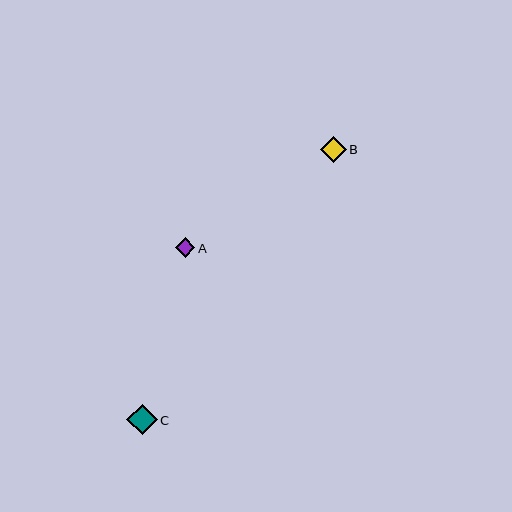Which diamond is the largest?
Diamond C is the largest with a size of approximately 31 pixels.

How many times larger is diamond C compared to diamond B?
Diamond C is approximately 1.2 times the size of diamond B.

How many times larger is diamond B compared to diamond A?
Diamond B is approximately 1.3 times the size of diamond A.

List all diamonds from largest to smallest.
From largest to smallest: C, B, A.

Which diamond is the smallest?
Diamond A is the smallest with a size of approximately 19 pixels.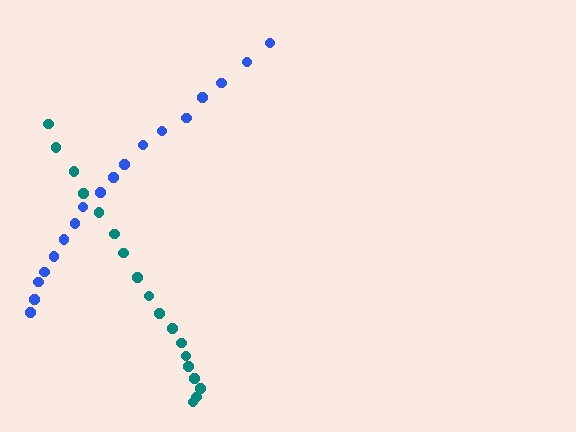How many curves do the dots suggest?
There are 2 distinct paths.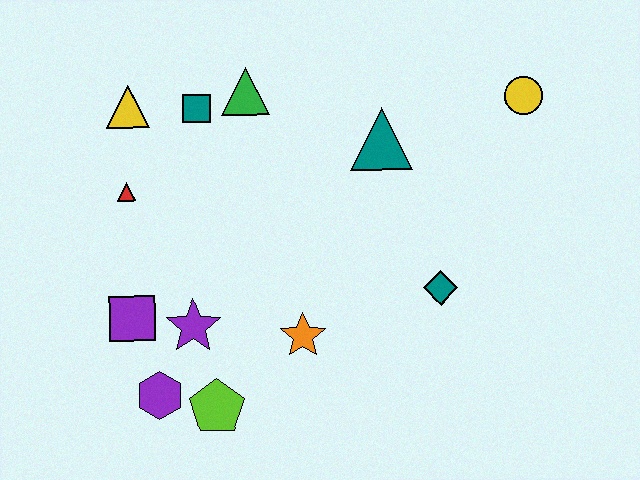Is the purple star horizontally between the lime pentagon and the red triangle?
Yes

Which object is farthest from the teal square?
The yellow circle is farthest from the teal square.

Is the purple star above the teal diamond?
No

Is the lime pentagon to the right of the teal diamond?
No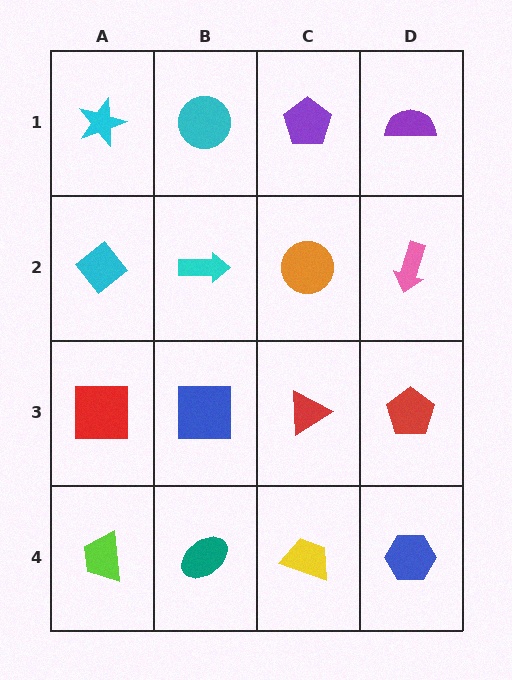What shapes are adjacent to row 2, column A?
A cyan star (row 1, column A), a red square (row 3, column A), a cyan arrow (row 2, column B).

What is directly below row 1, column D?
A pink arrow.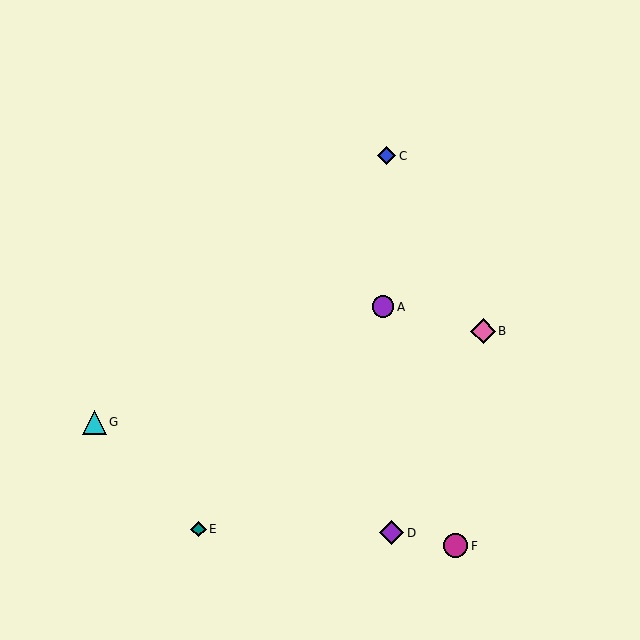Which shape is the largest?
The pink diamond (labeled B) is the largest.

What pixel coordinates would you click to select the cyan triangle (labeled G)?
Click at (94, 422) to select the cyan triangle G.